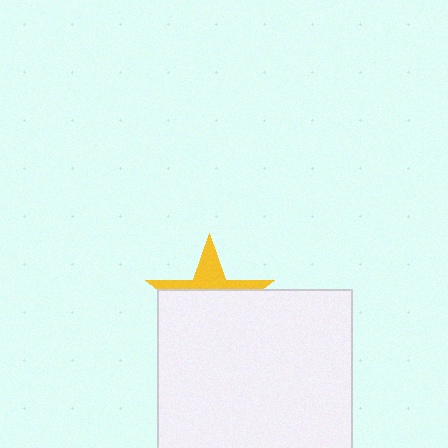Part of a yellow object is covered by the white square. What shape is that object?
It is a star.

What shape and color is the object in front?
The object in front is a white square.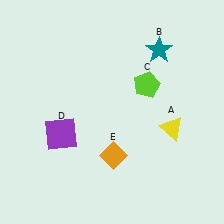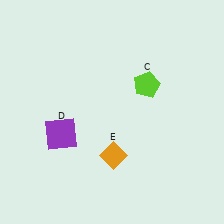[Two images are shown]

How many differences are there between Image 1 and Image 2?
There are 2 differences between the two images.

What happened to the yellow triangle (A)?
The yellow triangle (A) was removed in Image 2. It was in the bottom-right area of Image 1.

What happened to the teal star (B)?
The teal star (B) was removed in Image 2. It was in the top-right area of Image 1.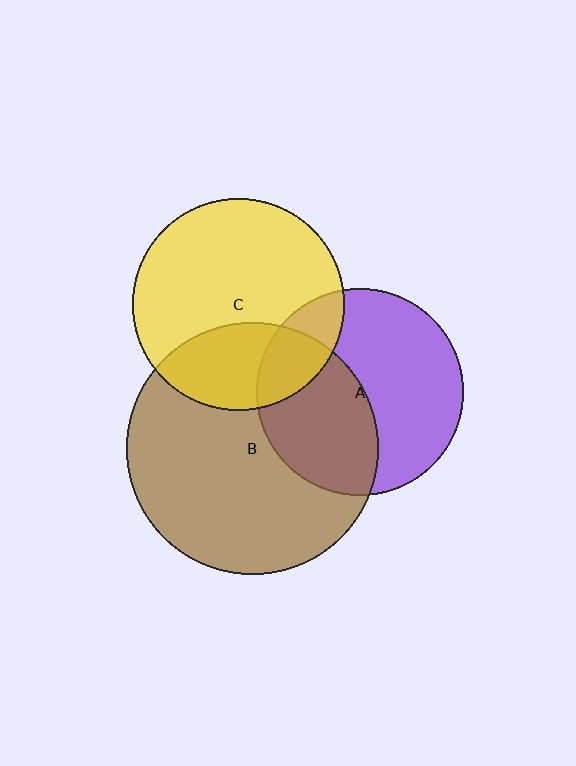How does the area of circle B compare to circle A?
Approximately 1.5 times.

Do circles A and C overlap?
Yes.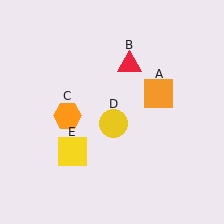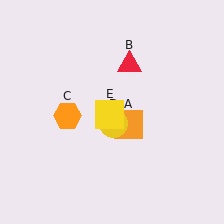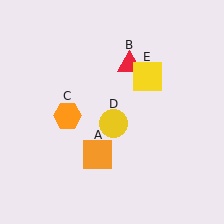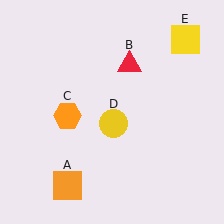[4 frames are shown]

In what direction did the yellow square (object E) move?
The yellow square (object E) moved up and to the right.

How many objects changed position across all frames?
2 objects changed position: orange square (object A), yellow square (object E).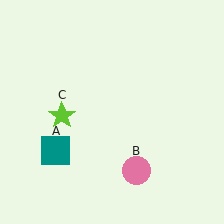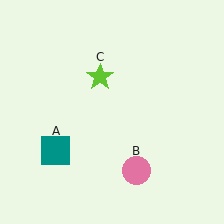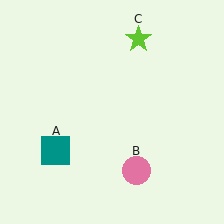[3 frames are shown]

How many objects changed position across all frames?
1 object changed position: lime star (object C).